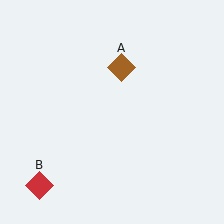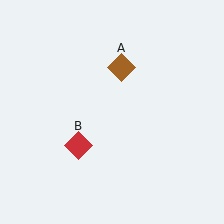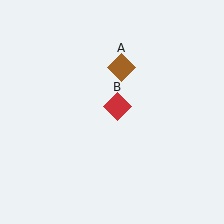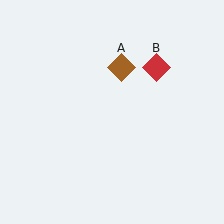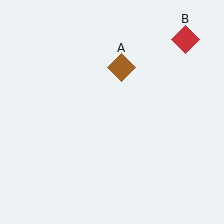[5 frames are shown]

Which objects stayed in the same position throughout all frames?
Brown diamond (object A) remained stationary.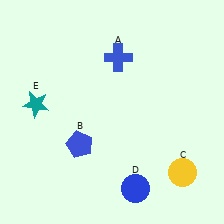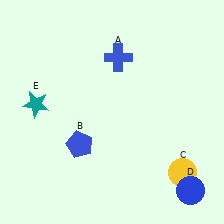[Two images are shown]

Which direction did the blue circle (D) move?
The blue circle (D) moved right.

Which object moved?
The blue circle (D) moved right.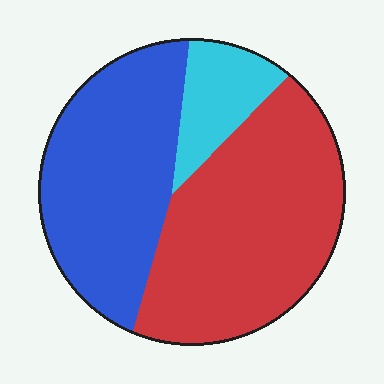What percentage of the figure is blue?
Blue covers 39% of the figure.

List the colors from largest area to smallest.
From largest to smallest: red, blue, cyan.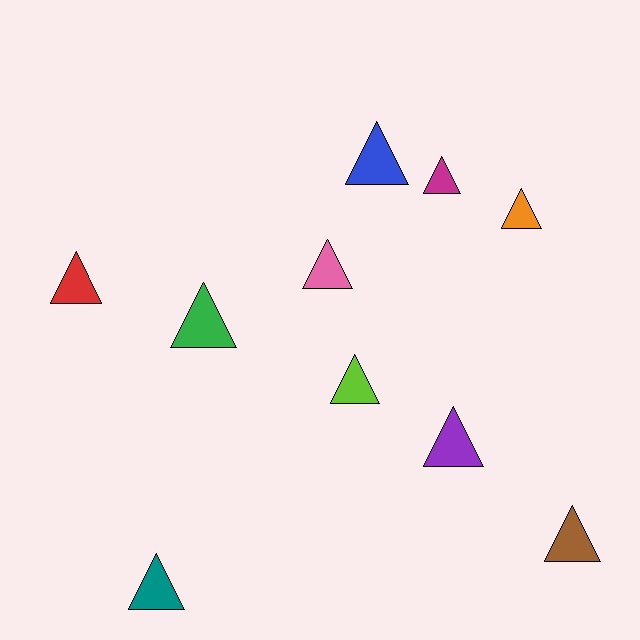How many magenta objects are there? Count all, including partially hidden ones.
There is 1 magenta object.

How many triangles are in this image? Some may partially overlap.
There are 10 triangles.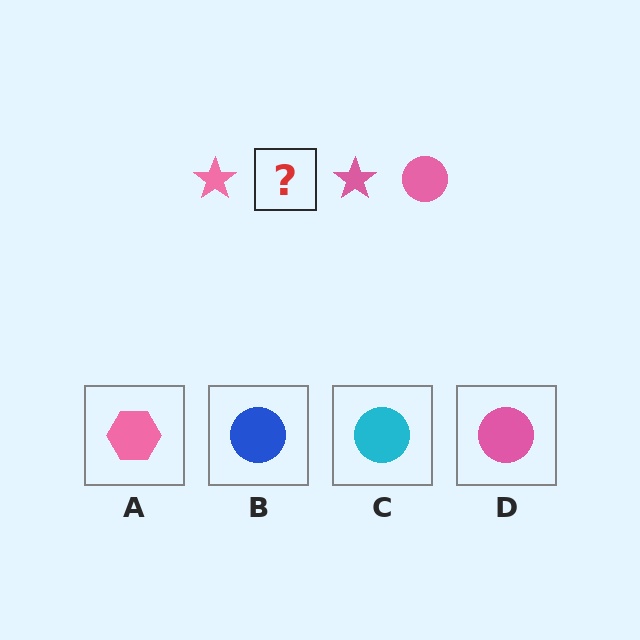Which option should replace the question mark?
Option D.